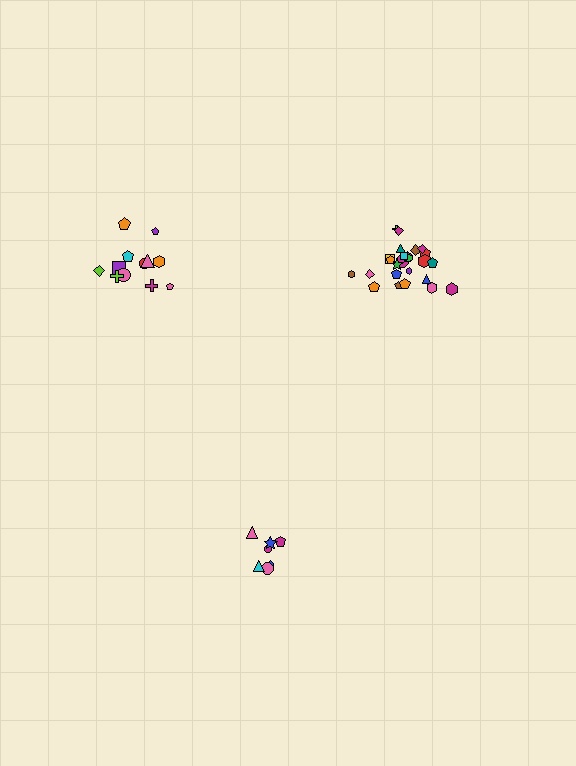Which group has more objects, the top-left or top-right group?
The top-right group.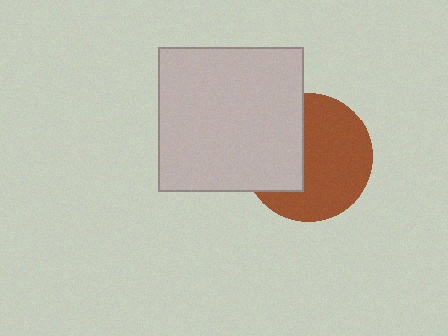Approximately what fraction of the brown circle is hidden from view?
Roughly 37% of the brown circle is hidden behind the light gray square.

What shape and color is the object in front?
The object in front is a light gray square.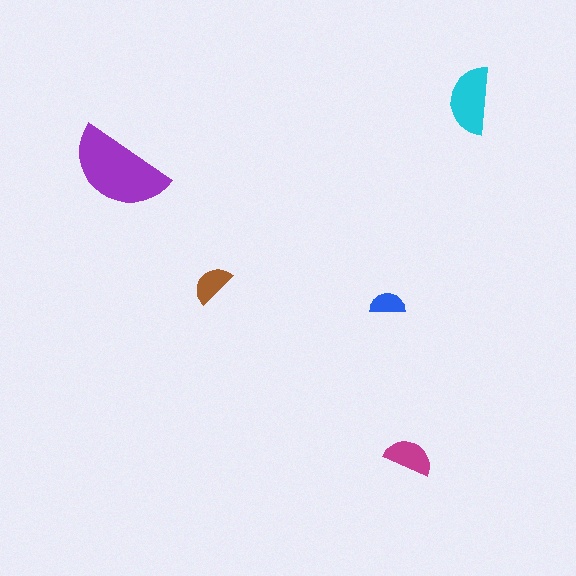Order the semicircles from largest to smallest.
the purple one, the cyan one, the magenta one, the brown one, the blue one.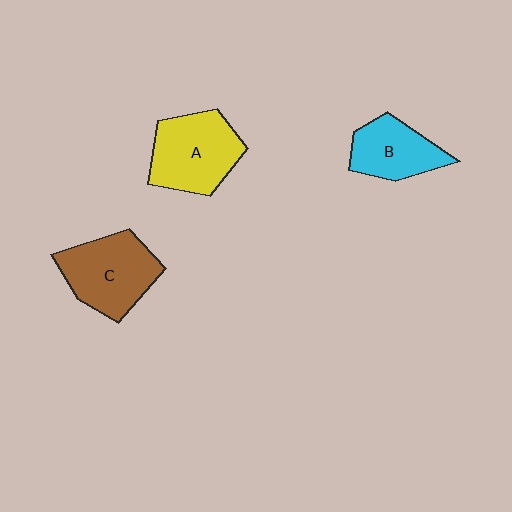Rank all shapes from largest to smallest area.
From largest to smallest: C (brown), A (yellow), B (cyan).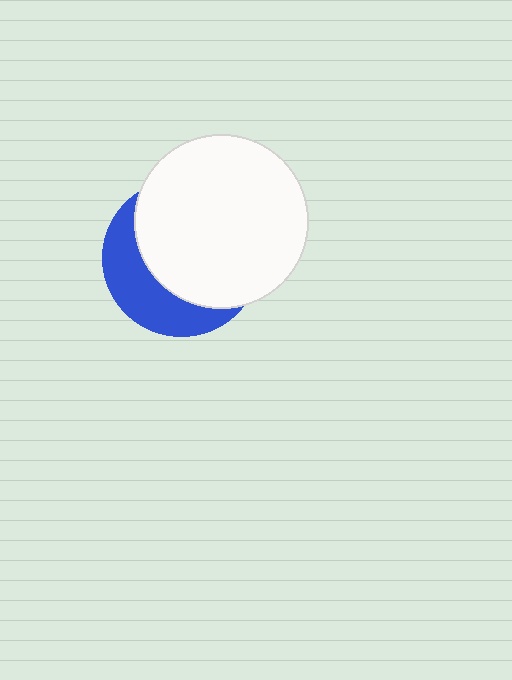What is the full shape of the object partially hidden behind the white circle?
The partially hidden object is a blue circle.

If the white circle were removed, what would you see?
You would see the complete blue circle.